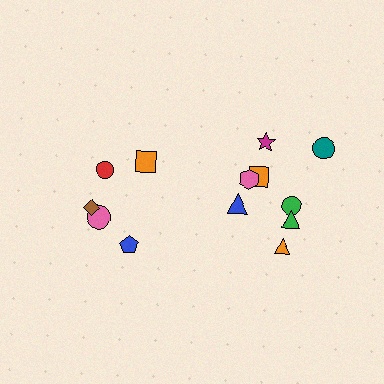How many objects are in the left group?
There are 5 objects.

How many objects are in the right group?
There are 8 objects.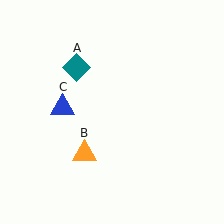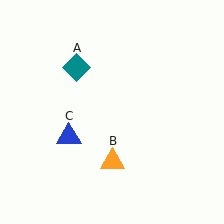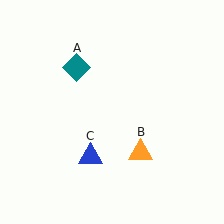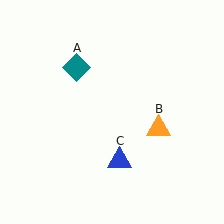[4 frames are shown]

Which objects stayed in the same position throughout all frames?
Teal diamond (object A) remained stationary.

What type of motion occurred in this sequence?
The orange triangle (object B), blue triangle (object C) rotated counterclockwise around the center of the scene.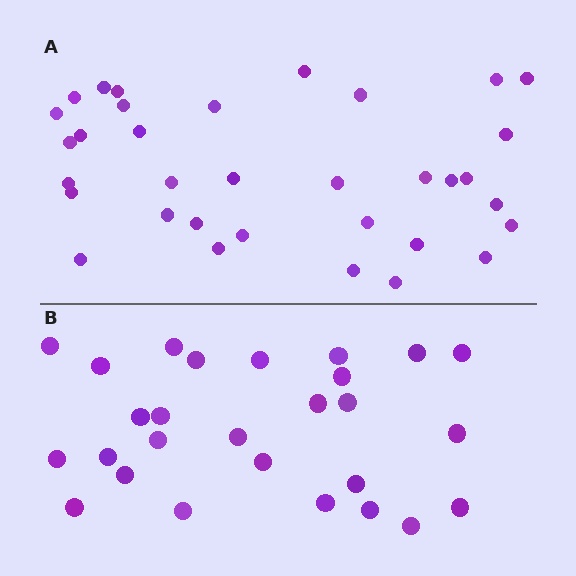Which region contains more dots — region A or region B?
Region A (the top region) has more dots.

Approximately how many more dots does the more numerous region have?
Region A has roughly 8 or so more dots than region B.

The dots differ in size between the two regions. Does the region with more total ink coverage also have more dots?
No. Region B has more total ink coverage because its dots are larger, but region A actually contains more individual dots. Total area can be misleading — the number of items is what matters here.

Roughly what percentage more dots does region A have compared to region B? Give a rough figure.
About 25% more.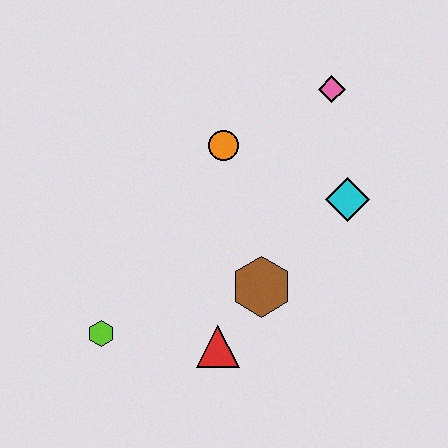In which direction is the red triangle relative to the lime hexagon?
The red triangle is to the right of the lime hexagon.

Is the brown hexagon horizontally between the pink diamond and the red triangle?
Yes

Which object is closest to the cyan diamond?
The pink diamond is closest to the cyan diamond.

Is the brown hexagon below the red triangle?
No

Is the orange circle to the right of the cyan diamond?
No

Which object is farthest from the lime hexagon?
The pink diamond is farthest from the lime hexagon.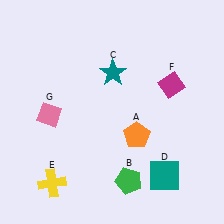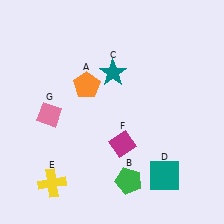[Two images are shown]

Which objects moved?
The objects that moved are: the orange pentagon (A), the magenta diamond (F).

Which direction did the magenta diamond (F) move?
The magenta diamond (F) moved down.